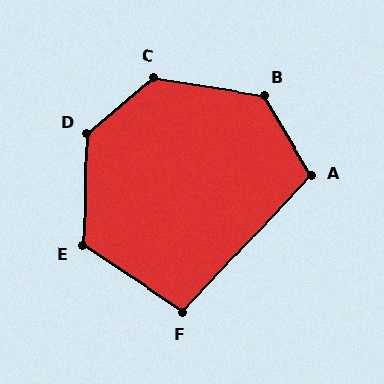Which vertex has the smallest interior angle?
F, at approximately 99 degrees.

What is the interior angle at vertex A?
Approximately 106 degrees (obtuse).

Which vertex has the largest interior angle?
C, at approximately 131 degrees.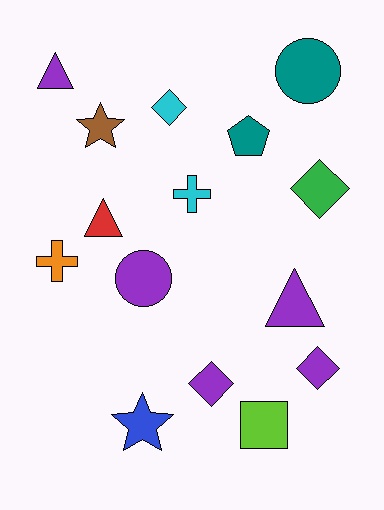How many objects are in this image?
There are 15 objects.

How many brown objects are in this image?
There is 1 brown object.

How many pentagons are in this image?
There is 1 pentagon.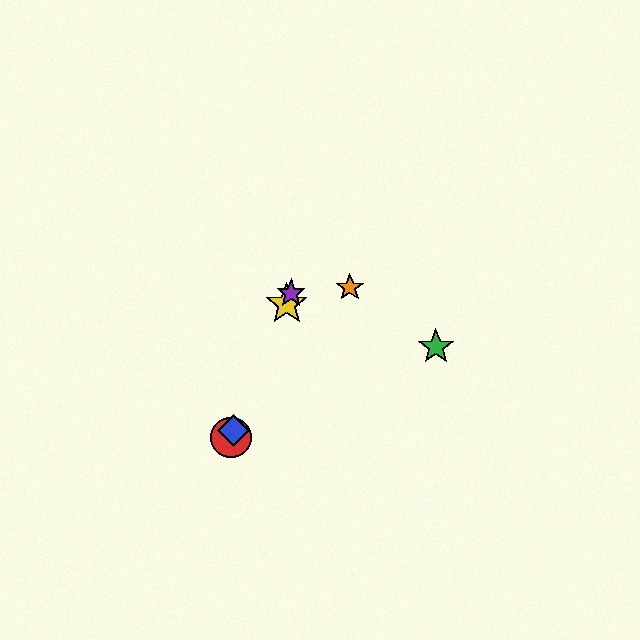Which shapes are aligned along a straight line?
The red circle, the blue diamond, the yellow star, the purple star are aligned along a straight line.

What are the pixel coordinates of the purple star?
The purple star is at (291, 293).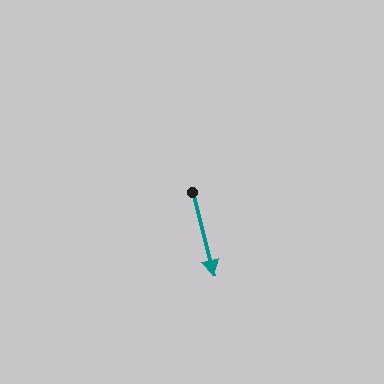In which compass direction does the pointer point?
South.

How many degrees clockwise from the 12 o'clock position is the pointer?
Approximately 165 degrees.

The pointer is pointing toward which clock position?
Roughly 6 o'clock.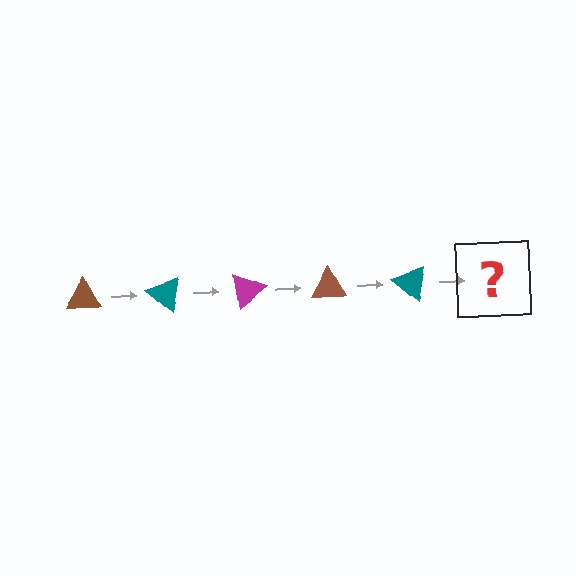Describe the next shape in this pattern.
It should be a magenta triangle, rotated 200 degrees from the start.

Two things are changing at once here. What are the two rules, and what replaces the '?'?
The two rules are that it rotates 40 degrees each step and the color cycles through brown, teal, and magenta. The '?' should be a magenta triangle, rotated 200 degrees from the start.